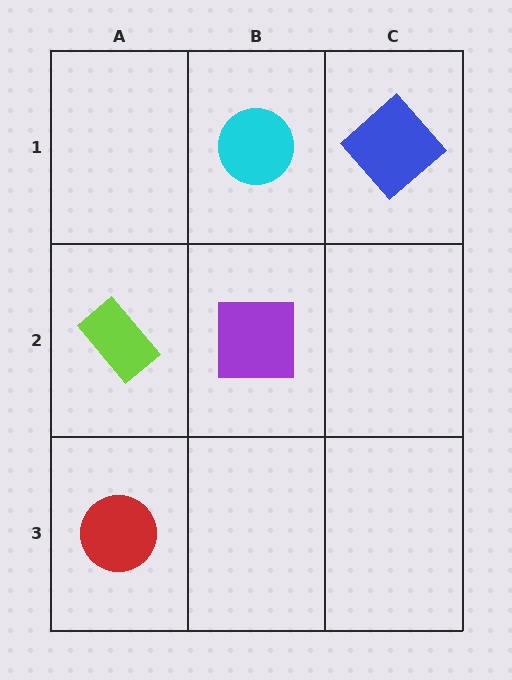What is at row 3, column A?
A red circle.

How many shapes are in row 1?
2 shapes.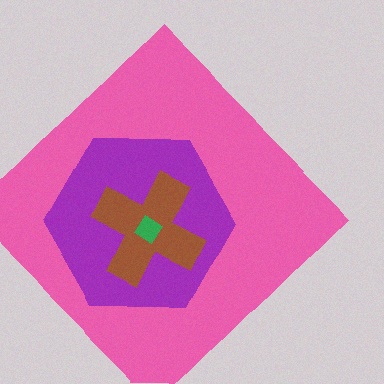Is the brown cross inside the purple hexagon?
Yes.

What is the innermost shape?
The green diamond.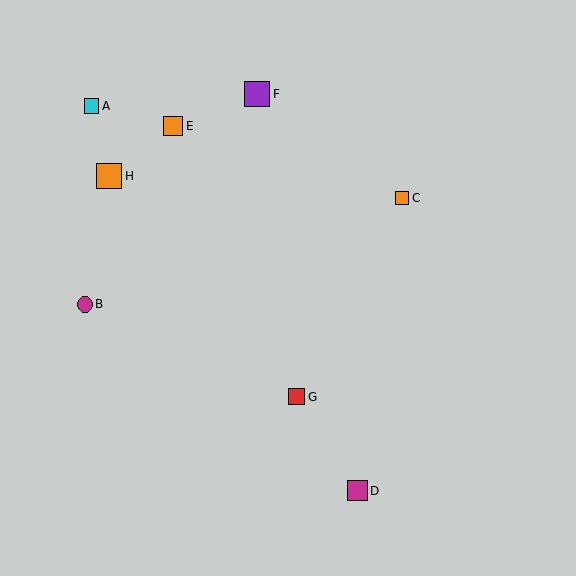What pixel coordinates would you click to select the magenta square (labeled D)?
Click at (358, 491) to select the magenta square D.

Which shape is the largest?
The orange square (labeled H) is the largest.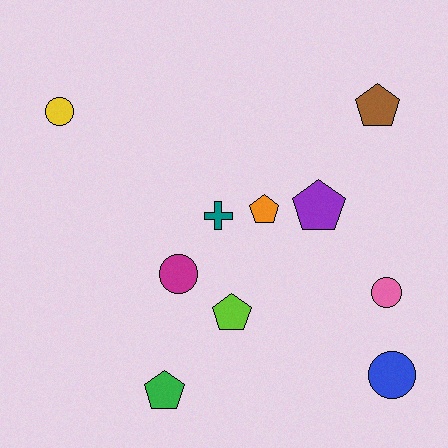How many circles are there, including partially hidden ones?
There are 4 circles.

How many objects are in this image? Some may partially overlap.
There are 10 objects.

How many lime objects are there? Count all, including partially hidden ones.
There is 1 lime object.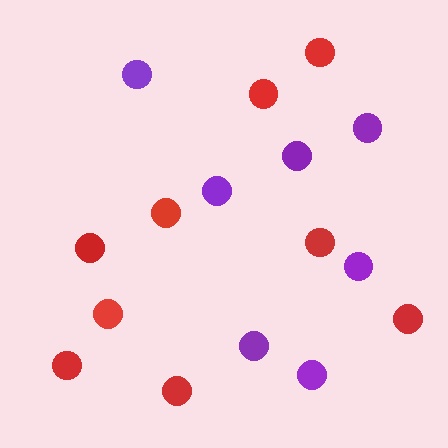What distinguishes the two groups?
There are 2 groups: one group of red circles (9) and one group of purple circles (7).